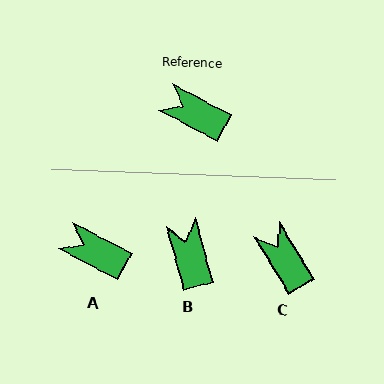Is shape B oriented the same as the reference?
No, it is off by about 46 degrees.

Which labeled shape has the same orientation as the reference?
A.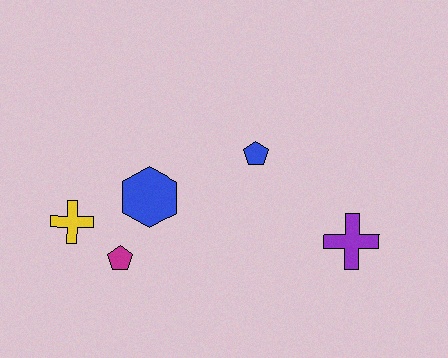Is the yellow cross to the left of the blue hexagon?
Yes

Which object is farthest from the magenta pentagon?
The purple cross is farthest from the magenta pentagon.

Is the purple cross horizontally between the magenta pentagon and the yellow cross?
No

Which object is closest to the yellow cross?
The magenta pentagon is closest to the yellow cross.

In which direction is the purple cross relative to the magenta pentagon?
The purple cross is to the right of the magenta pentagon.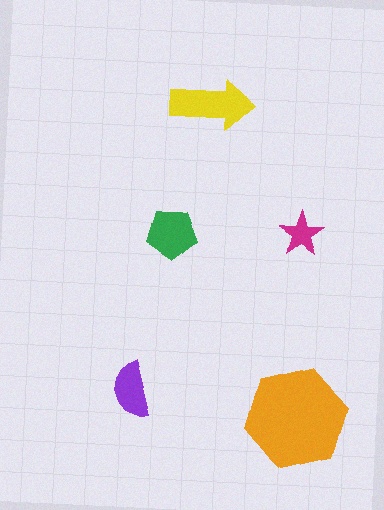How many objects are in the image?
There are 5 objects in the image.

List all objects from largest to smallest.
The orange hexagon, the yellow arrow, the green pentagon, the purple semicircle, the magenta star.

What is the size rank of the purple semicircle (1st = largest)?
4th.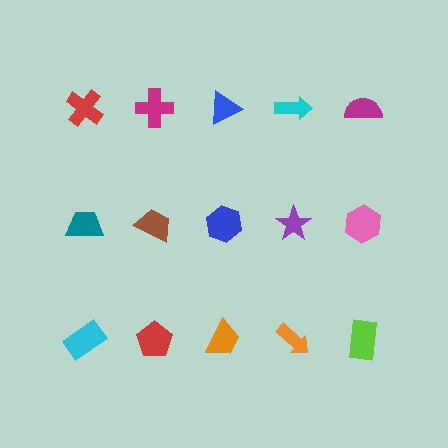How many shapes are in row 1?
5 shapes.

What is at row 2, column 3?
A blue hexagon.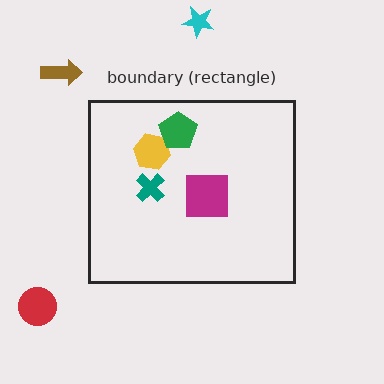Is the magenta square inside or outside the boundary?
Inside.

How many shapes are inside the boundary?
4 inside, 3 outside.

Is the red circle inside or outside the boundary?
Outside.